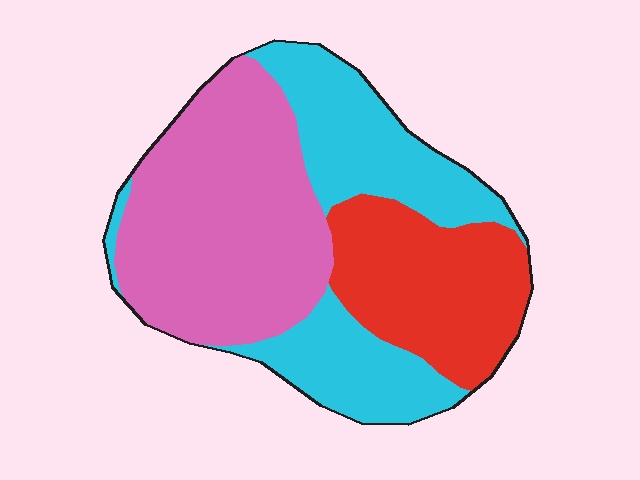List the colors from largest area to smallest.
From largest to smallest: pink, cyan, red.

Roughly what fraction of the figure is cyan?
Cyan covers around 35% of the figure.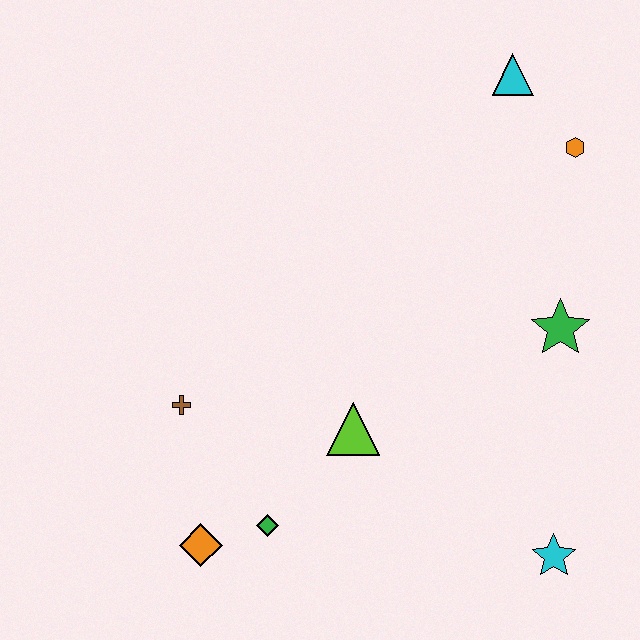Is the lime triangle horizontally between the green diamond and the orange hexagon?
Yes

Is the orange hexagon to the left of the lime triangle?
No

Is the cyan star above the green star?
No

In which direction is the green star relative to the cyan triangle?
The green star is below the cyan triangle.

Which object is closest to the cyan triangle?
The orange hexagon is closest to the cyan triangle.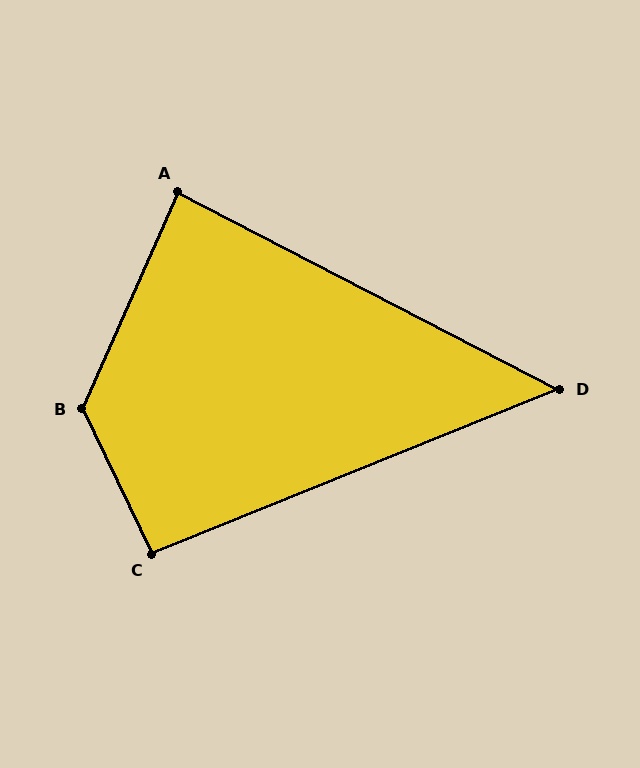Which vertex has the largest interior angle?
B, at approximately 130 degrees.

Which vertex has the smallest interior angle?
D, at approximately 50 degrees.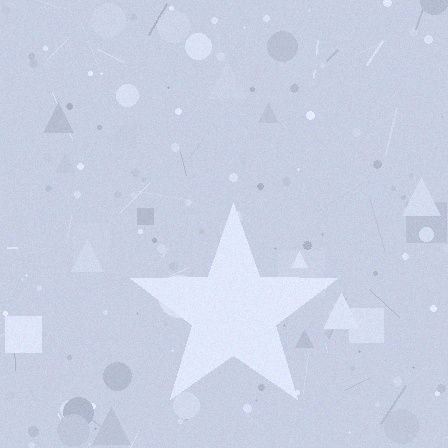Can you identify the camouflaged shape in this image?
The camouflaged shape is a star.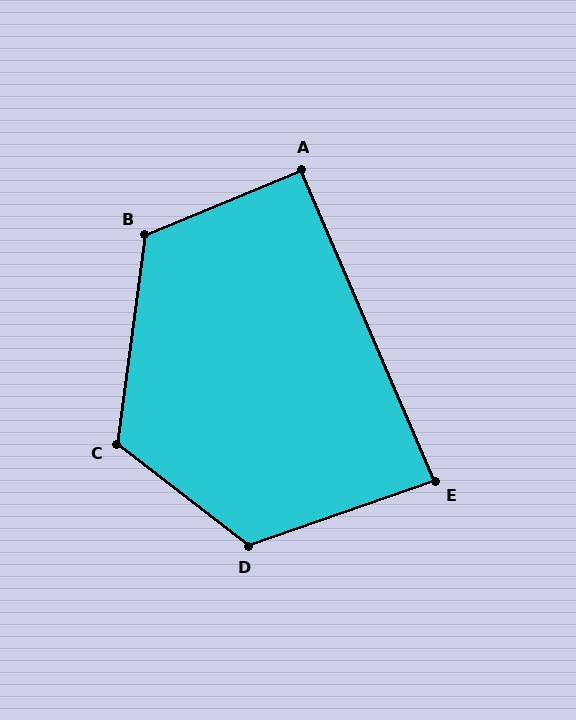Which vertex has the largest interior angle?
D, at approximately 123 degrees.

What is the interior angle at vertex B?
Approximately 120 degrees (obtuse).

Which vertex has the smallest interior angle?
E, at approximately 86 degrees.